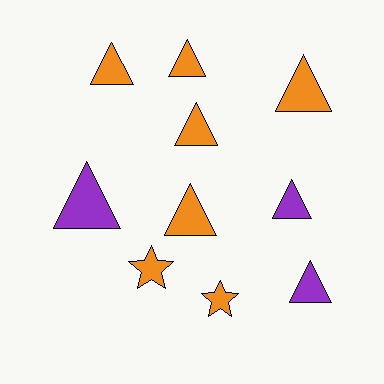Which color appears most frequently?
Orange, with 7 objects.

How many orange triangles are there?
There are 5 orange triangles.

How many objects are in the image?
There are 10 objects.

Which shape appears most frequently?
Triangle, with 8 objects.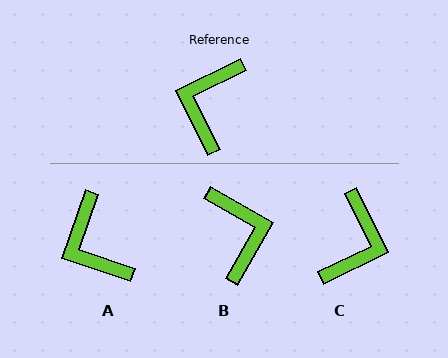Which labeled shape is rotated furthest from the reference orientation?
C, about 180 degrees away.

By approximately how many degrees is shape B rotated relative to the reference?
Approximately 146 degrees clockwise.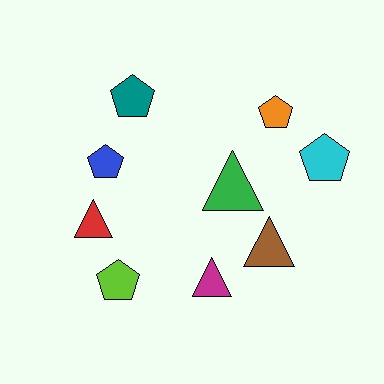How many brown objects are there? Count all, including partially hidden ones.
There is 1 brown object.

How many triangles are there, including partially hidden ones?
There are 4 triangles.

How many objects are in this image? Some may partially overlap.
There are 9 objects.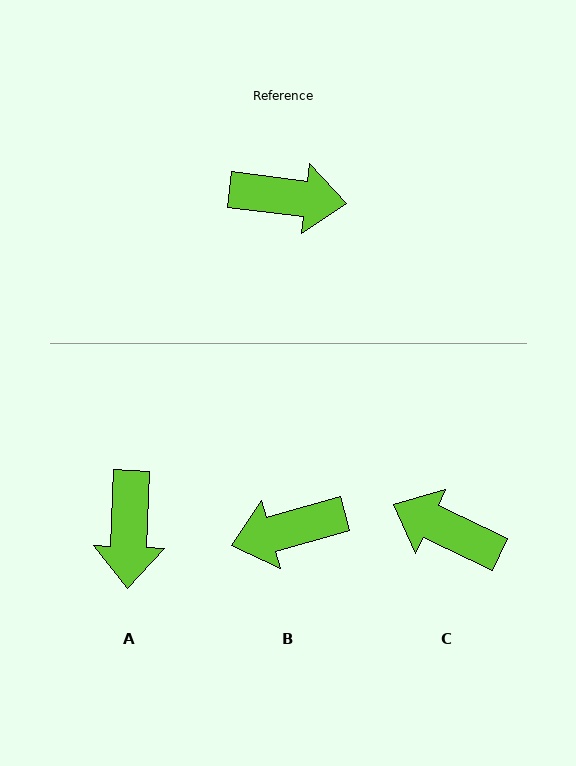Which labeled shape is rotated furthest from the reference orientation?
C, about 161 degrees away.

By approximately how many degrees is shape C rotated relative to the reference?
Approximately 161 degrees counter-clockwise.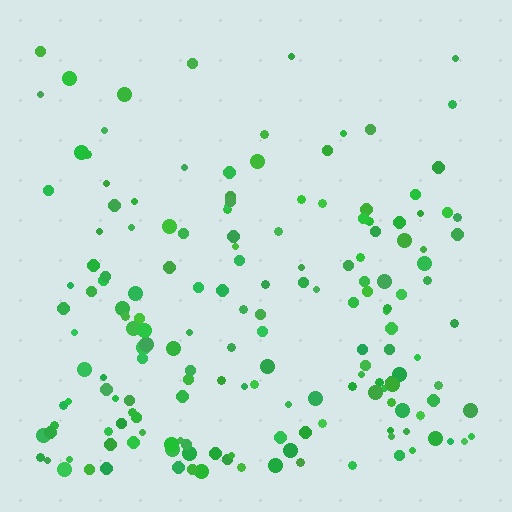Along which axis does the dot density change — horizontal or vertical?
Vertical.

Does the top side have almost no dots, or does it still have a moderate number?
Still a moderate number, just noticeably fewer than the bottom.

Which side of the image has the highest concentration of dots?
The bottom.